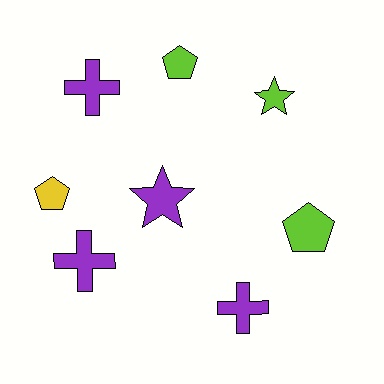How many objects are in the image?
There are 8 objects.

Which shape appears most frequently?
Cross, with 3 objects.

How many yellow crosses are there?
There are no yellow crosses.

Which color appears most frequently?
Purple, with 4 objects.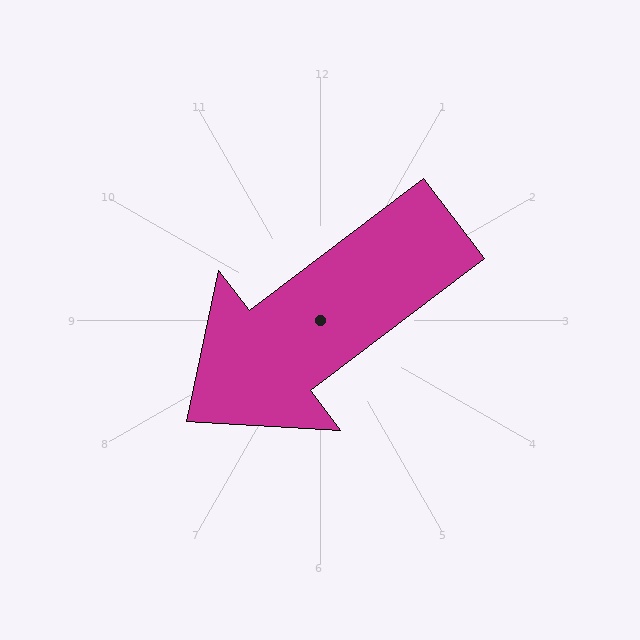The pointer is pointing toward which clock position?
Roughly 8 o'clock.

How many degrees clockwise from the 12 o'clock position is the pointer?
Approximately 233 degrees.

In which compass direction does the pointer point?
Southwest.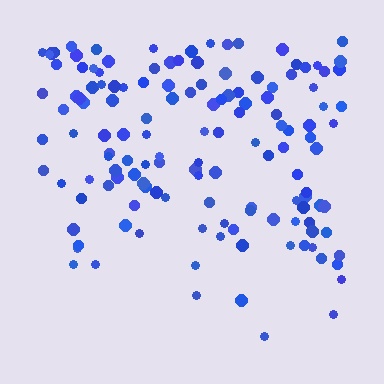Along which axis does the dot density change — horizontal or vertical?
Vertical.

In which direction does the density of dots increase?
From bottom to top, with the top side densest.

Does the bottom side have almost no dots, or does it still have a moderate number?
Still a moderate number, just noticeably fewer than the top.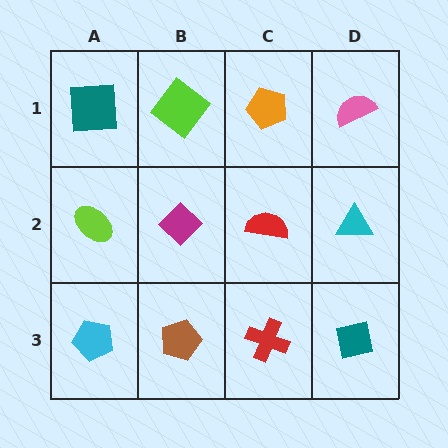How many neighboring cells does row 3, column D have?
2.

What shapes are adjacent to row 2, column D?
A pink semicircle (row 1, column D), a teal square (row 3, column D), a red semicircle (row 2, column C).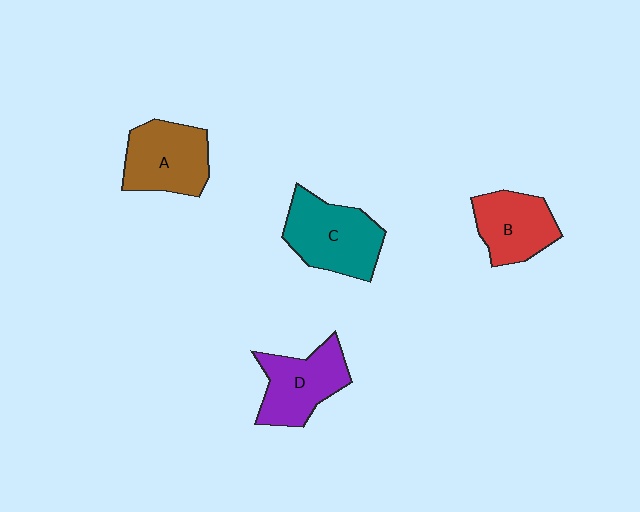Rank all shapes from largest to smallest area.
From largest to smallest: C (teal), A (brown), D (purple), B (red).